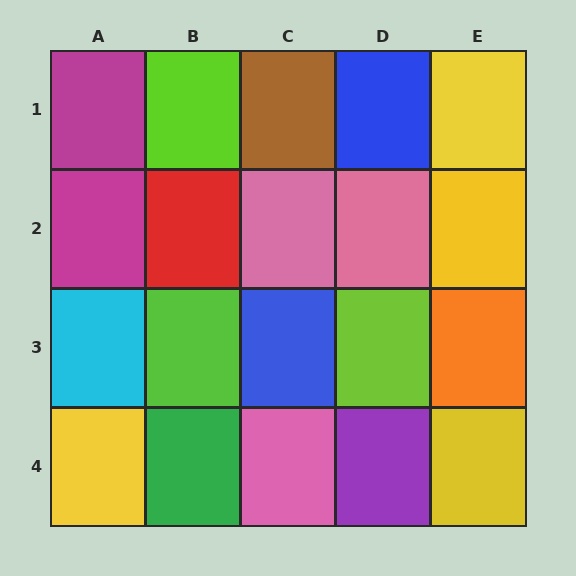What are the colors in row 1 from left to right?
Magenta, lime, brown, blue, yellow.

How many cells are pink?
3 cells are pink.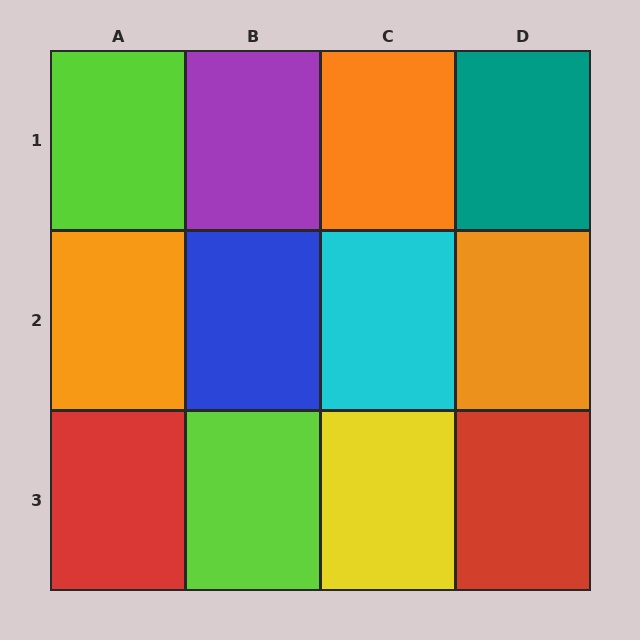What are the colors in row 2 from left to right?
Orange, blue, cyan, orange.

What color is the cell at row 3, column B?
Lime.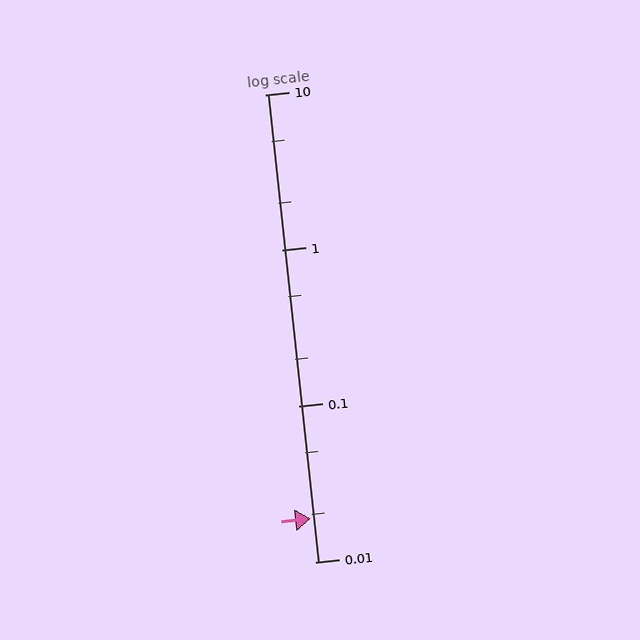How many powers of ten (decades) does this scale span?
The scale spans 3 decades, from 0.01 to 10.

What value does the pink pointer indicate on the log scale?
The pointer indicates approximately 0.019.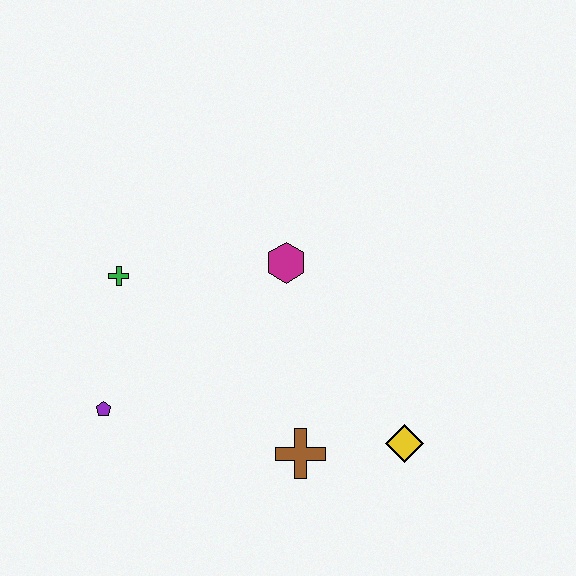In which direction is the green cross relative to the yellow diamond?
The green cross is to the left of the yellow diamond.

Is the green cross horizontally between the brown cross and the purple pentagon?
Yes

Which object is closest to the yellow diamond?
The brown cross is closest to the yellow diamond.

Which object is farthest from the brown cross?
The green cross is farthest from the brown cross.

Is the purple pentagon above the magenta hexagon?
No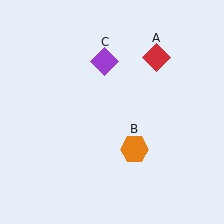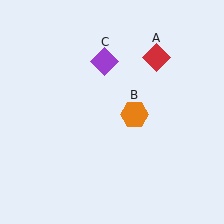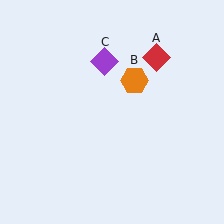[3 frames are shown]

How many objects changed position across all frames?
1 object changed position: orange hexagon (object B).